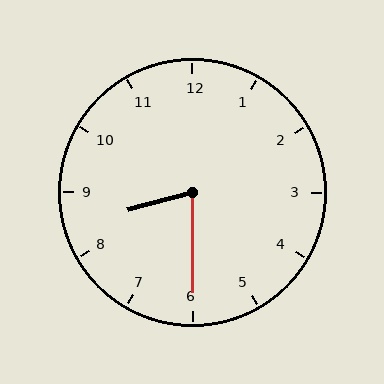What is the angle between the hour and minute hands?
Approximately 75 degrees.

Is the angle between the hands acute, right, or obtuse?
It is acute.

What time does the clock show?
8:30.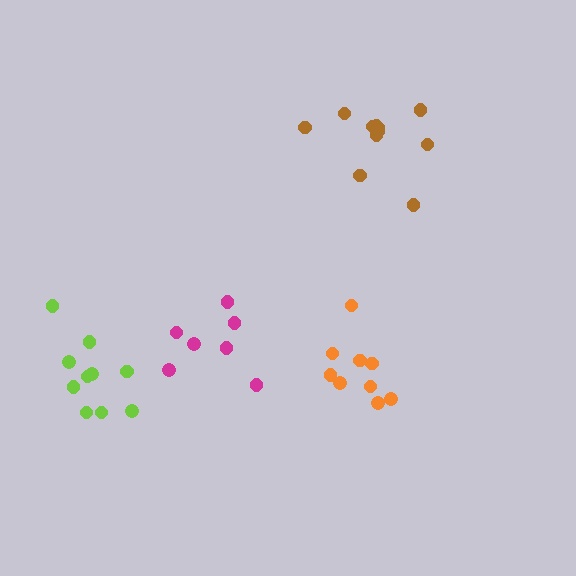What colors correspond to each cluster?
The clusters are colored: lime, brown, magenta, orange.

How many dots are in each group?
Group 1: 10 dots, Group 2: 11 dots, Group 3: 7 dots, Group 4: 9 dots (37 total).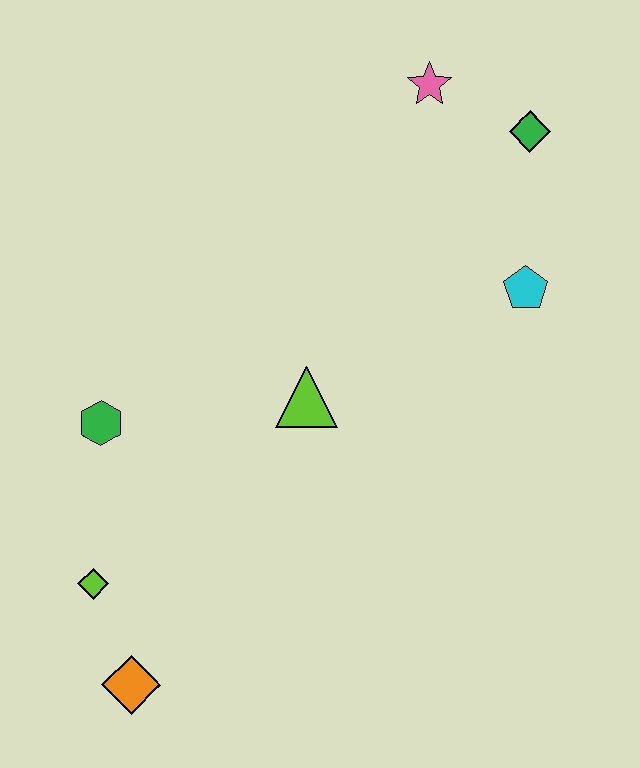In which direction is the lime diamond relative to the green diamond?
The lime diamond is below the green diamond.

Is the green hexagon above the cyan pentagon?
No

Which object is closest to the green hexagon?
The lime diamond is closest to the green hexagon.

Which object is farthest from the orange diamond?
The green diamond is farthest from the orange diamond.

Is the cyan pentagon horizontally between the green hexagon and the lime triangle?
No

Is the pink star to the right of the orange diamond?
Yes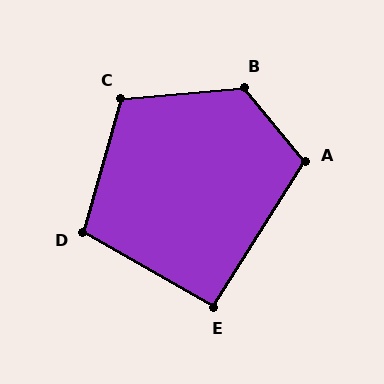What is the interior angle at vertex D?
Approximately 103 degrees (obtuse).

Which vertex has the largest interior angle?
B, at approximately 124 degrees.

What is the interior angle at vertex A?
Approximately 109 degrees (obtuse).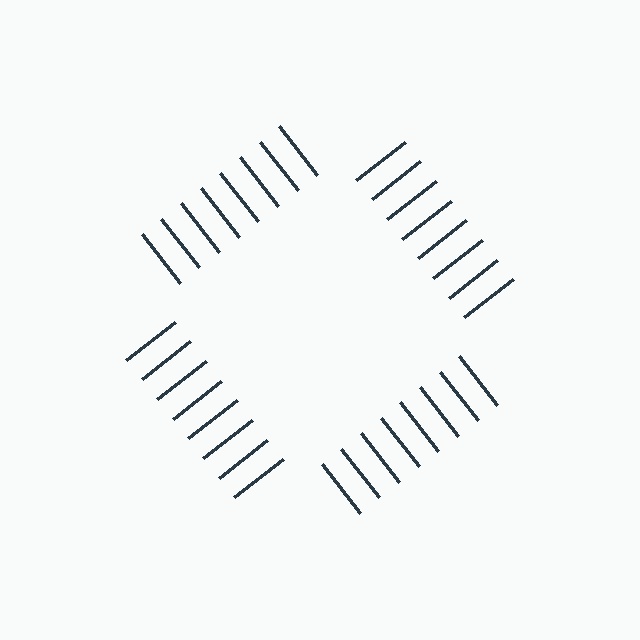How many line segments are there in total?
32 — 8 along each of the 4 edges.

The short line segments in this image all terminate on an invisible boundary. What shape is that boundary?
An illusory square — the line segments terminate on its edges but no continuous stroke is drawn.